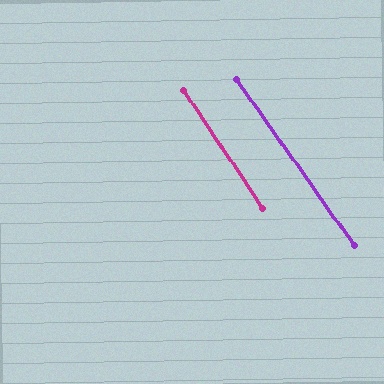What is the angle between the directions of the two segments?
Approximately 1 degree.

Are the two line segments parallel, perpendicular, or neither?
Parallel — their directions differ by only 1.3°.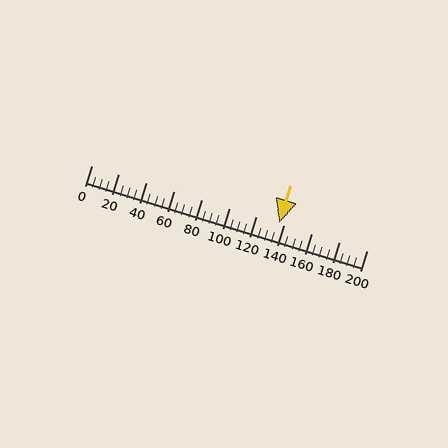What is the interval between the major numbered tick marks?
The major tick marks are spaced 20 units apart.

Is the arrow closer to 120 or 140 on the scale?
The arrow is closer to 140.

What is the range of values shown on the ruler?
The ruler shows values from 0 to 200.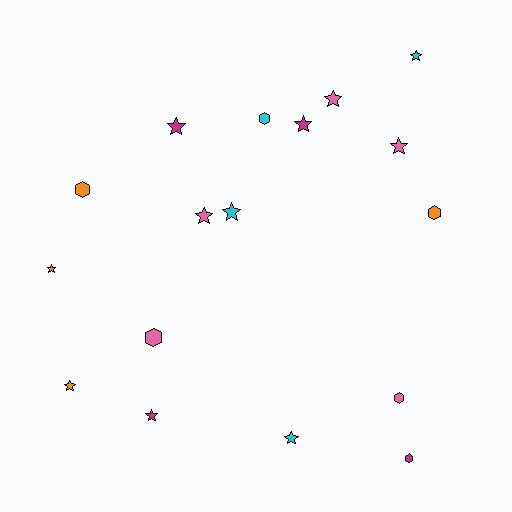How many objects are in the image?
There are 17 objects.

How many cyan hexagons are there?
There is 1 cyan hexagon.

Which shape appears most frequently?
Star, with 11 objects.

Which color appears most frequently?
Pink, with 5 objects.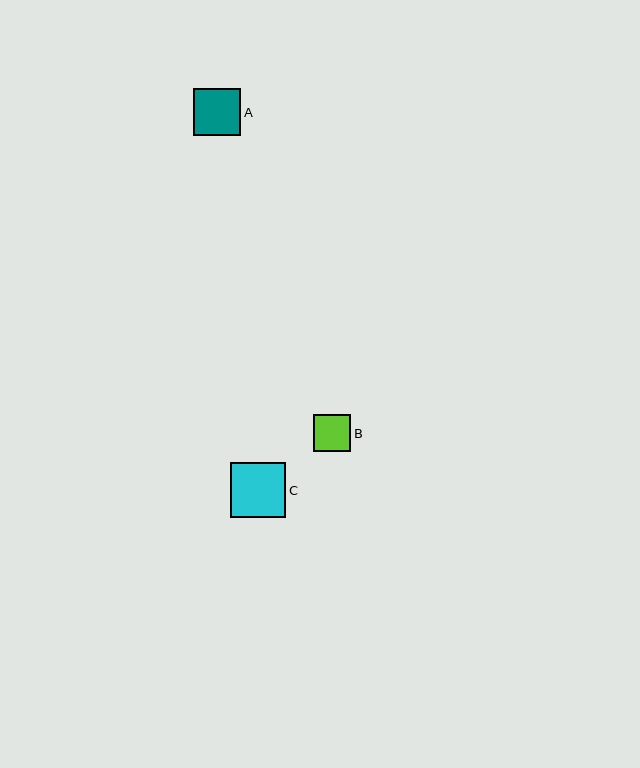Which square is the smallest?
Square B is the smallest with a size of approximately 37 pixels.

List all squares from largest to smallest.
From largest to smallest: C, A, B.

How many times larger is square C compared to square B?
Square C is approximately 1.5 times the size of square B.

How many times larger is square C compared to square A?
Square C is approximately 1.2 times the size of square A.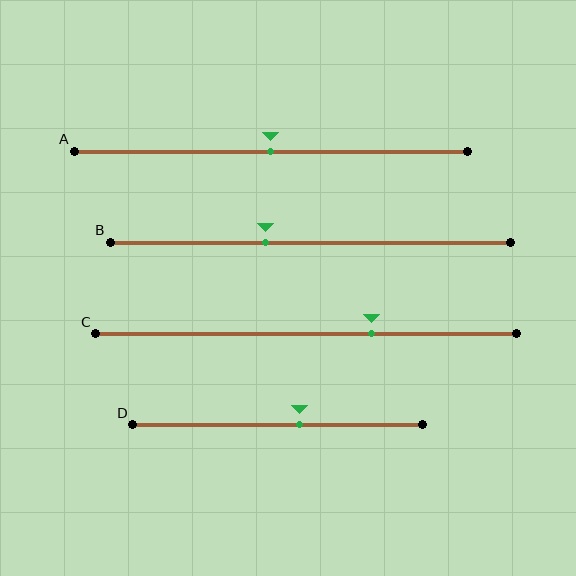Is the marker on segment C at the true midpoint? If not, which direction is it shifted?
No, the marker on segment C is shifted to the right by about 16% of the segment length.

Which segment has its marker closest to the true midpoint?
Segment A has its marker closest to the true midpoint.